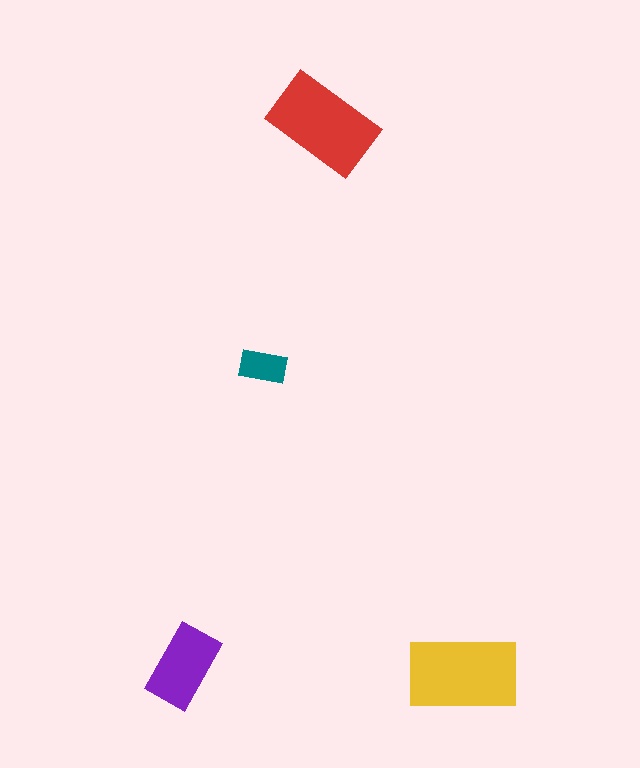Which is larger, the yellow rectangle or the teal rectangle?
The yellow one.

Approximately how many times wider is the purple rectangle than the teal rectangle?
About 1.5 times wider.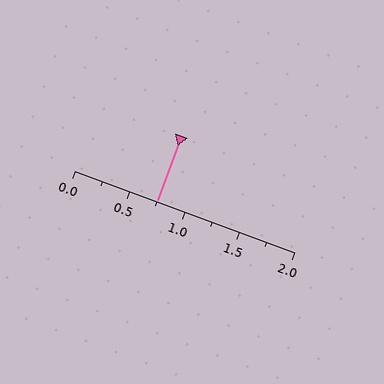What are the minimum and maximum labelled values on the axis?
The axis runs from 0.0 to 2.0.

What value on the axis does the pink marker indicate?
The marker indicates approximately 0.75.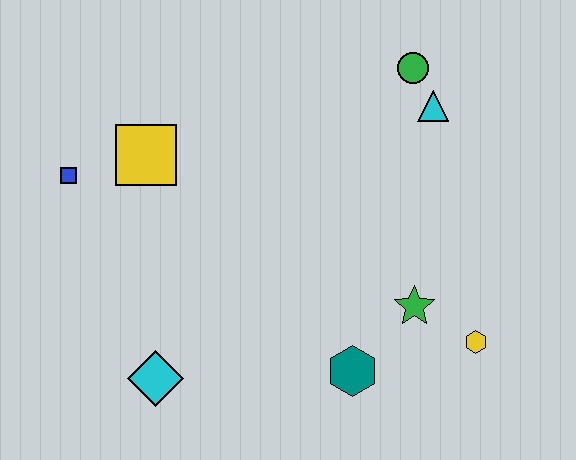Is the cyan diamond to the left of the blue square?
No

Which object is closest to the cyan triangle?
The green circle is closest to the cyan triangle.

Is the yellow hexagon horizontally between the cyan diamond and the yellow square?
No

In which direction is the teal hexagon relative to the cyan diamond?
The teal hexagon is to the right of the cyan diamond.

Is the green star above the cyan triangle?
No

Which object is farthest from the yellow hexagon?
The blue square is farthest from the yellow hexagon.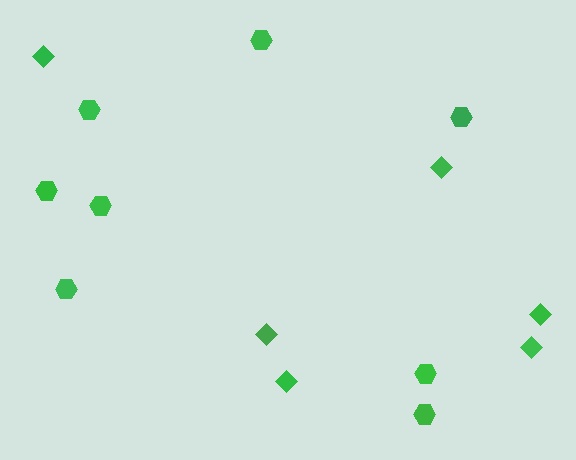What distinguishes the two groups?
There are 2 groups: one group of diamonds (6) and one group of hexagons (8).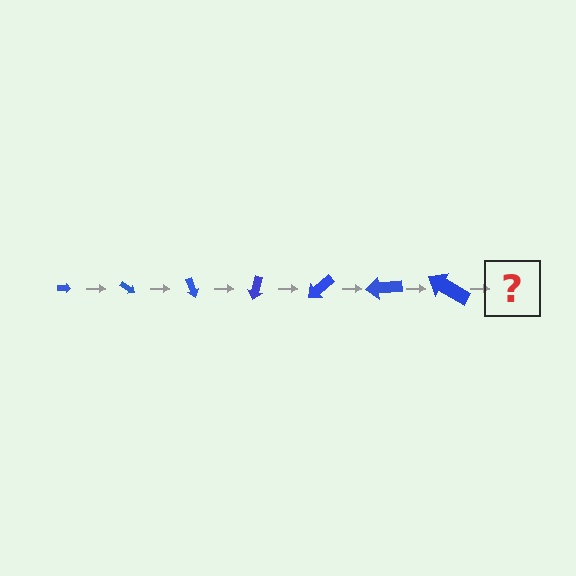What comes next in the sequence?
The next element should be an arrow, larger than the previous one and rotated 245 degrees from the start.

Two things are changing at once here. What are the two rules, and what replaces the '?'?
The two rules are that the arrow grows larger each step and it rotates 35 degrees each step. The '?' should be an arrow, larger than the previous one and rotated 245 degrees from the start.